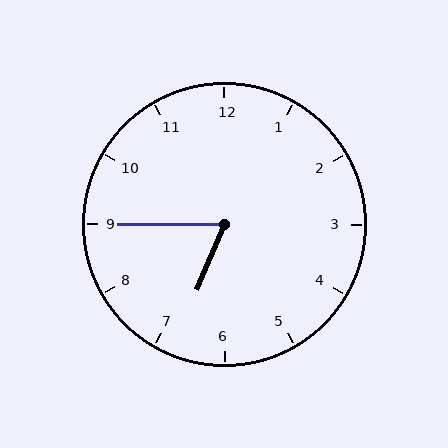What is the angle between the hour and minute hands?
Approximately 68 degrees.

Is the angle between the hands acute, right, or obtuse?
It is acute.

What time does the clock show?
6:45.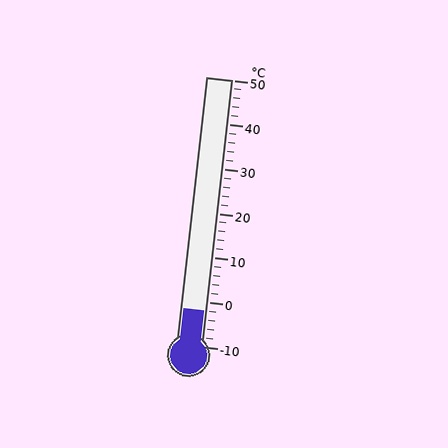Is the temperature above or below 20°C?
The temperature is below 20°C.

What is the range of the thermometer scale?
The thermometer scale ranges from -10°C to 50°C.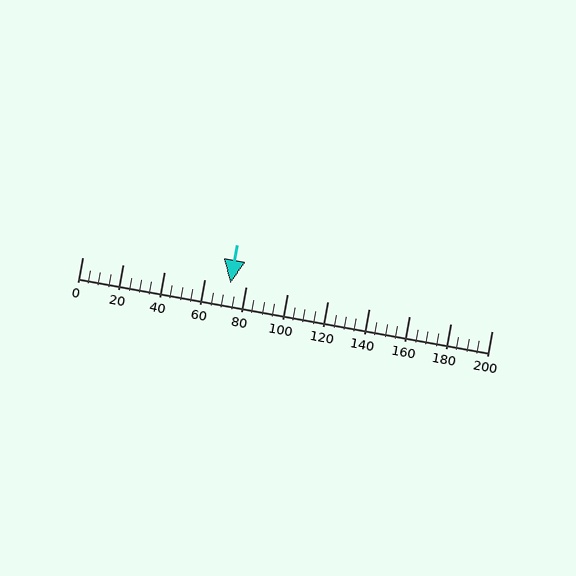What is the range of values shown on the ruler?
The ruler shows values from 0 to 200.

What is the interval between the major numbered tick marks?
The major tick marks are spaced 20 units apart.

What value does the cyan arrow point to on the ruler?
The cyan arrow points to approximately 72.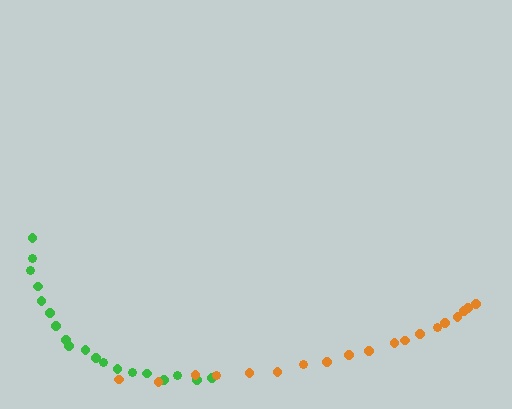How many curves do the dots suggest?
There are 2 distinct paths.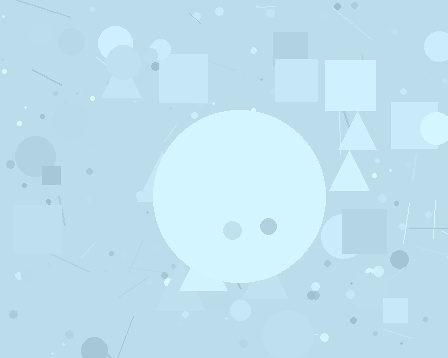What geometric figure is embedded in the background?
A circle is embedded in the background.